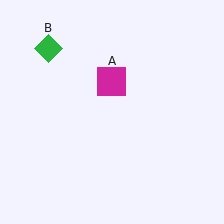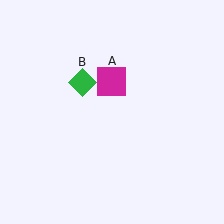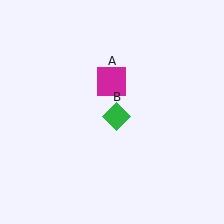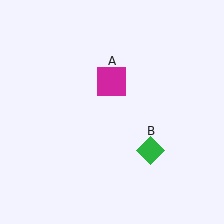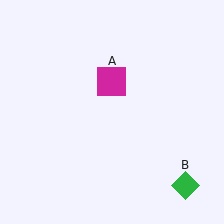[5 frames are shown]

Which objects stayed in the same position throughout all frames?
Magenta square (object A) remained stationary.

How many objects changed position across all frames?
1 object changed position: green diamond (object B).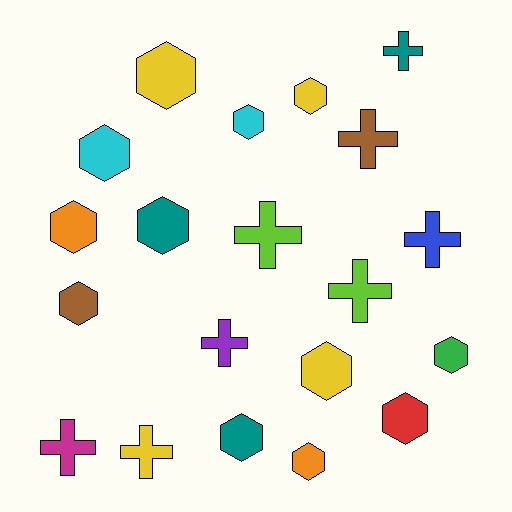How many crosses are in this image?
There are 8 crosses.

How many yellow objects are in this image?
There are 4 yellow objects.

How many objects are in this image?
There are 20 objects.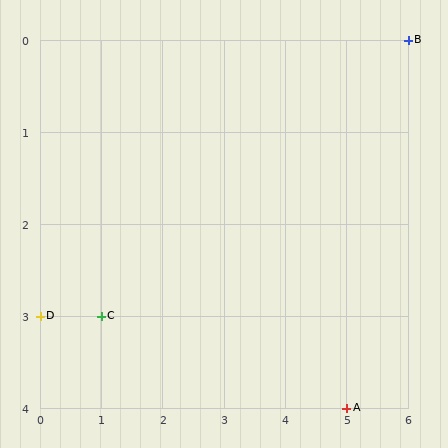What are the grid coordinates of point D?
Point D is at grid coordinates (0, 3).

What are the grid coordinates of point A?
Point A is at grid coordinates (5, 4).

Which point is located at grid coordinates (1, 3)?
Point C is at (1, 3).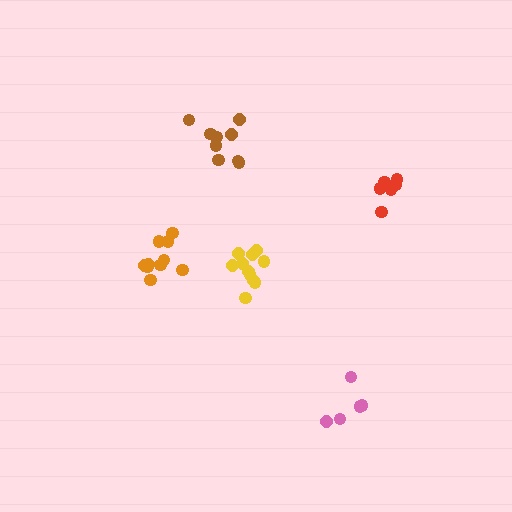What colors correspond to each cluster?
The clusters are colored: red, brown, orange, yellow, pink.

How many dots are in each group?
Group 1: 6 dots, Group 2: 9 dots, Group 3: 10 dots, Group 4: 11 dots, Group 5: 5 dots (41 total).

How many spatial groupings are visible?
There are 5 spatial groupings.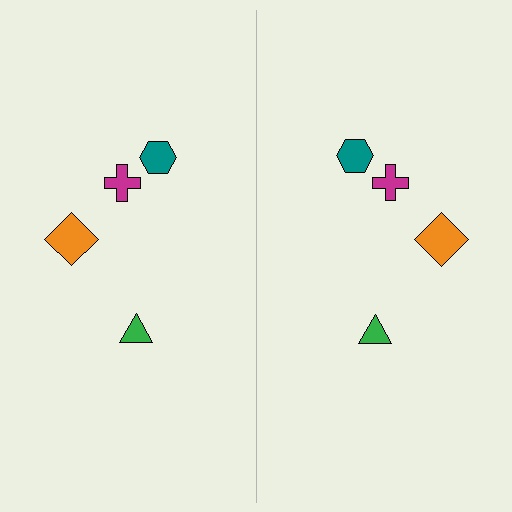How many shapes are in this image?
There are 8 shapes in this image.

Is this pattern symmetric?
Yes, this pattern has bilateral (reflection) symmetry.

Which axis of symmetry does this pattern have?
The pattern has a vertical axis of symmetry running through the center of the image.